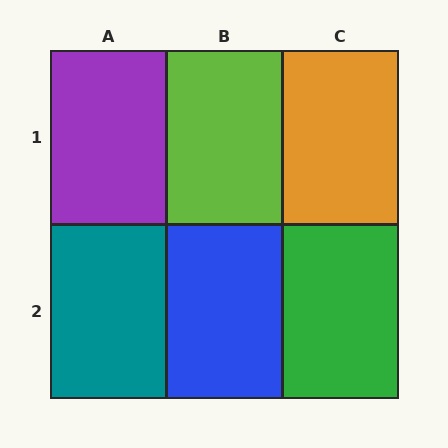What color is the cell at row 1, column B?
Lime.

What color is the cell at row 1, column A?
Purple.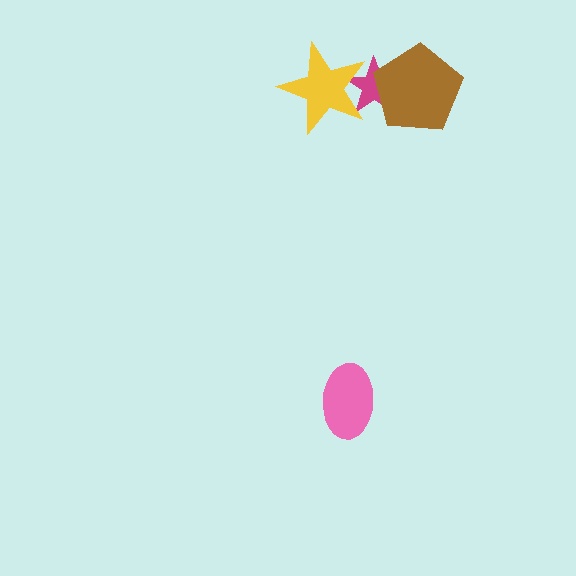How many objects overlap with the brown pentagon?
1 object overlaps with the brown pentagon.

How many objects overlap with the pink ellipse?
0 objects overlap with the pink ellipse.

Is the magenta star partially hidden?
Yes, it is partially covered by another shape.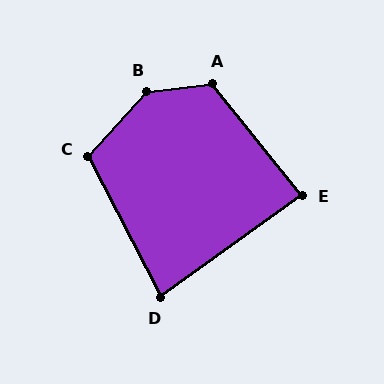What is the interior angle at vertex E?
Approximately 87 degrees (approximately right).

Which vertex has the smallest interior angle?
D, at approximately 82 degrees.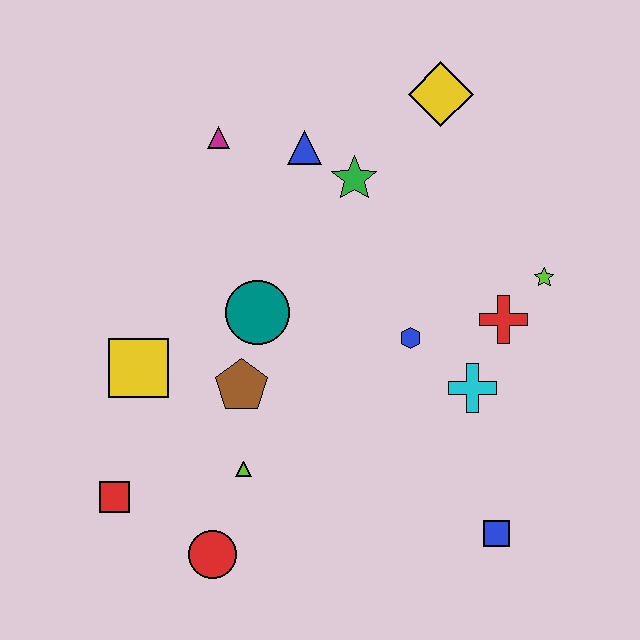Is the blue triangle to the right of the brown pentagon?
Yes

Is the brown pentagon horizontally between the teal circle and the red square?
Yes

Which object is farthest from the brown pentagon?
The yellow diamond is farthest from the brown pentagon.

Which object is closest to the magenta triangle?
The blue triangle is closest to the magenta triangle.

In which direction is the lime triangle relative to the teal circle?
The lime triangle is below the teal circle.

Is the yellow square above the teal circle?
No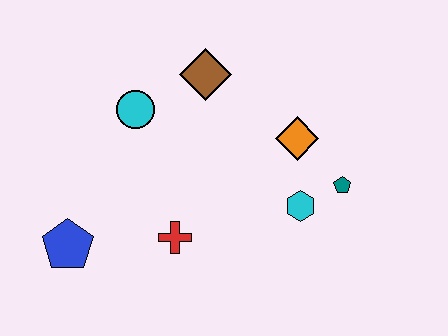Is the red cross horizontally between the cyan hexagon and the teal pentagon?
No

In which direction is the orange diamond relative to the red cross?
The orange diamond is to the right of the red cross.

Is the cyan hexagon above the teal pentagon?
No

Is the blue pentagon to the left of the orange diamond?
Yes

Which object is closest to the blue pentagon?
The red cross is closest to the blue pentagon.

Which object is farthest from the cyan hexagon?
The blue pentagon is farthest from the cyan hexagon.